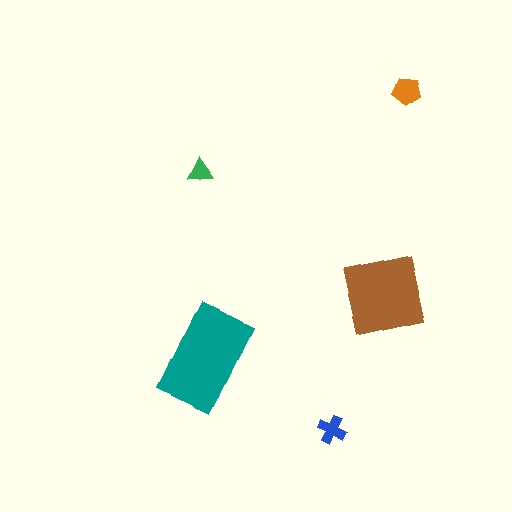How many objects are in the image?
There are 5 objects in the image.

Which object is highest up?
The orange pentagon is topmost.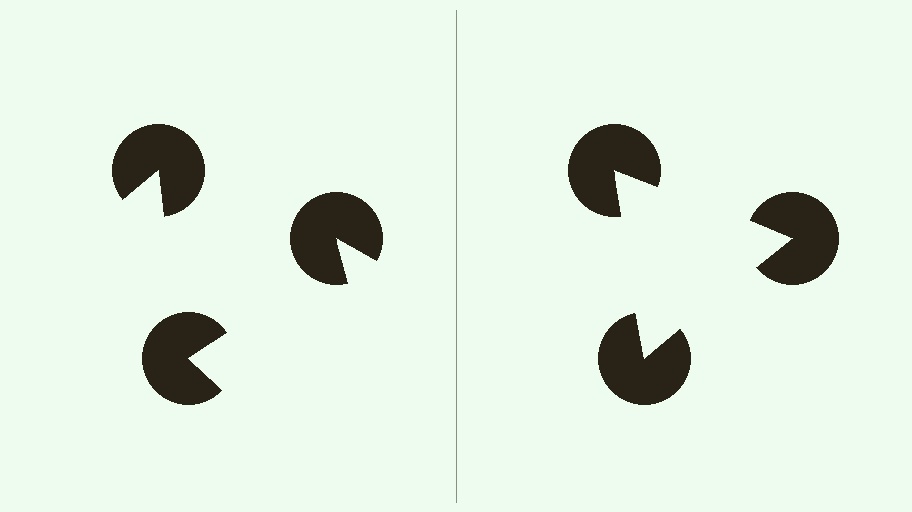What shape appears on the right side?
An illusory triangle.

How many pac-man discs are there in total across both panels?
6 — 3 on each side.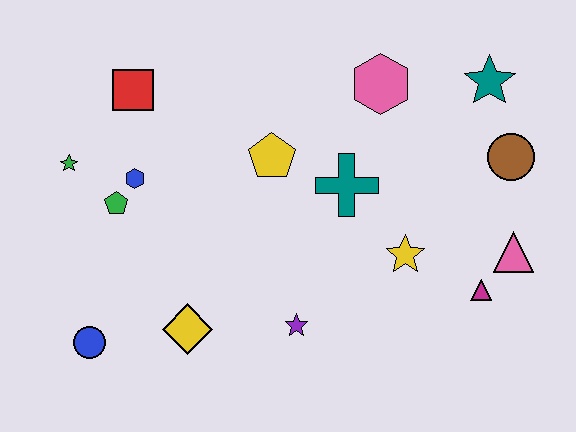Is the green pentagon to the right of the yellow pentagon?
No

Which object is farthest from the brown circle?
The blue circle is farthest from the brown circle.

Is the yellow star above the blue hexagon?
No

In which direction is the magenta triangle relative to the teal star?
The magenta triangle is below the teal star.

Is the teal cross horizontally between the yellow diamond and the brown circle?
Yes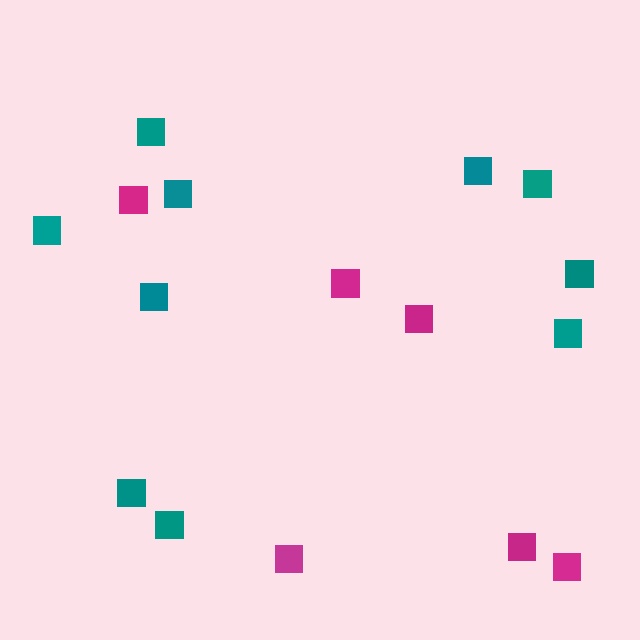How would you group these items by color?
There are 2 groups: one group of magenta squares (6) and one group of teal squares (10).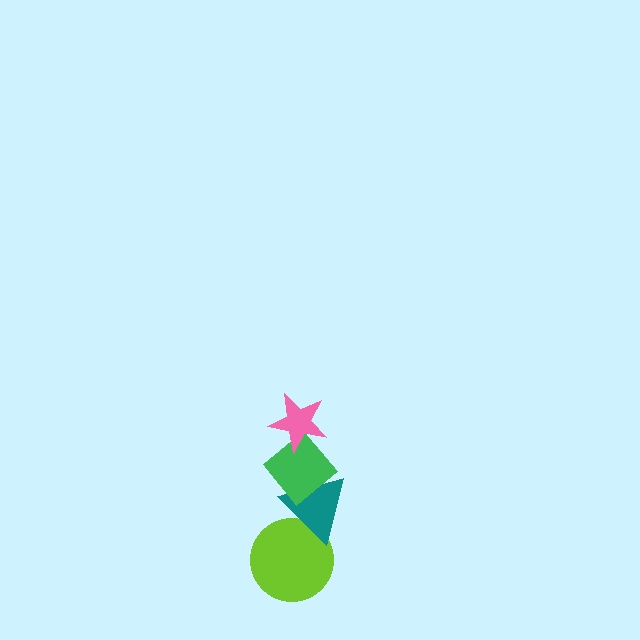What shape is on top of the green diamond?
The pink star is on top of the green diamond.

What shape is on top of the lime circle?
The teal triangle is on top of the lime circle.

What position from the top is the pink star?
The pink star is 1st from the top.